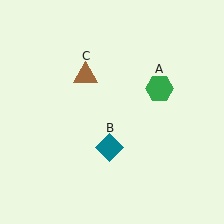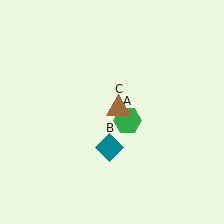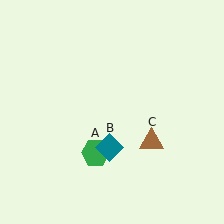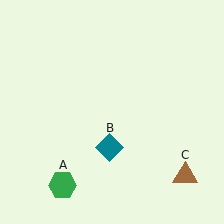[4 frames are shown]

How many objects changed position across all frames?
2 objects changed position: green hexagon (object A), brown triangle (object C).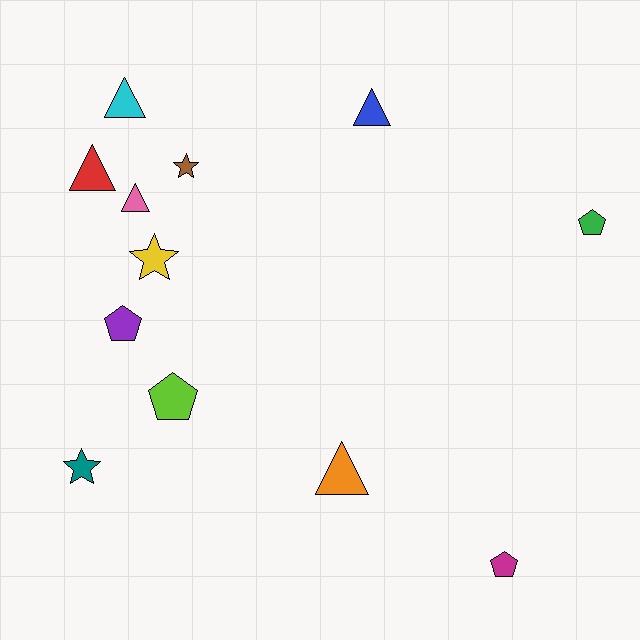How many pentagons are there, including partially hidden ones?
There are 4 pentagons.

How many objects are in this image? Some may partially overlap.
There are 12 objects.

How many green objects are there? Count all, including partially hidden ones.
There is 1 green object.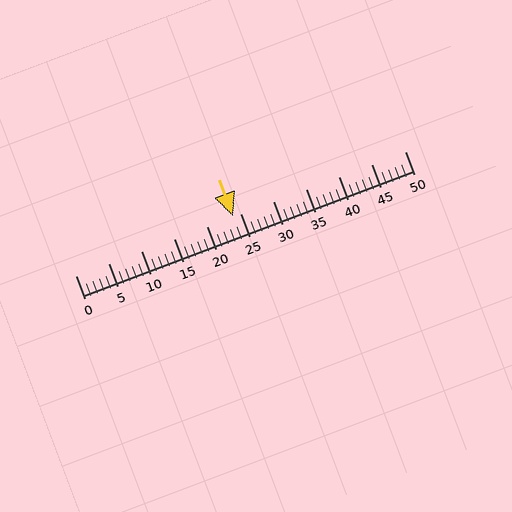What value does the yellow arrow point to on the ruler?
The yellow arrow points to approximately 24.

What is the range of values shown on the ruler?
The ruler shows values from 0 to 50.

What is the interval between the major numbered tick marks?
The major tick marks are spaced 5 units apart.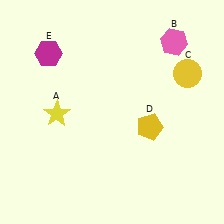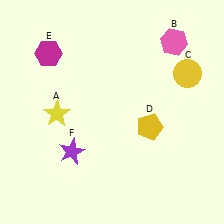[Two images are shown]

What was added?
A purple star (F) was added in Image 2.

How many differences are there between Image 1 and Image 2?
There is 1 difference between the two images.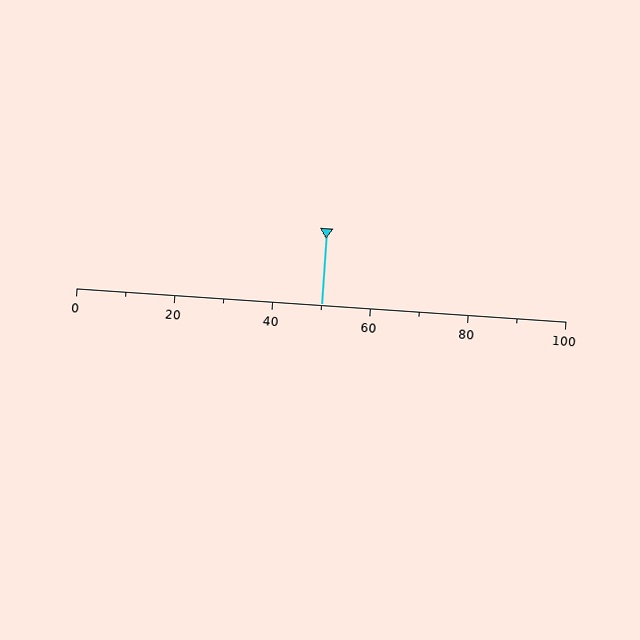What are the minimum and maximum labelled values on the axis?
The axis runs from 0 to 100.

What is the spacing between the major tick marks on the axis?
The major ticks are spaced 20 apart.